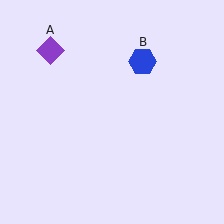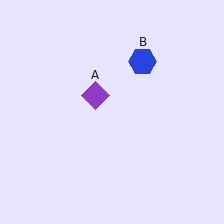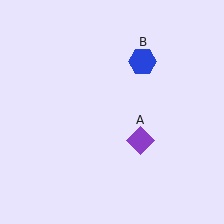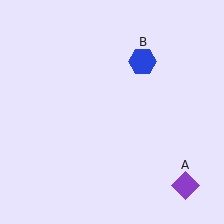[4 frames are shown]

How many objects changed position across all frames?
1 object changed position: purple diamond (object A).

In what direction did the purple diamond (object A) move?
The purple diamond (object A) moved down and to the right.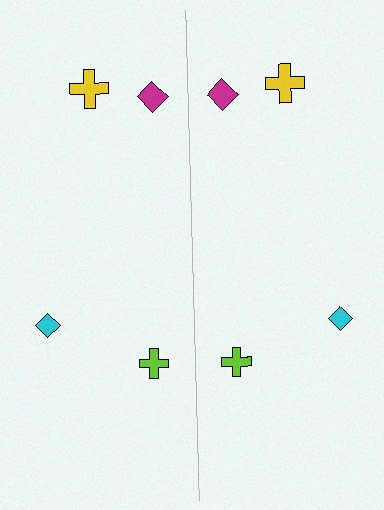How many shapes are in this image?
There are 8 shapes in this image.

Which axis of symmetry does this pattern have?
The pattern has a vertical axis of symmetry running through the center of the image.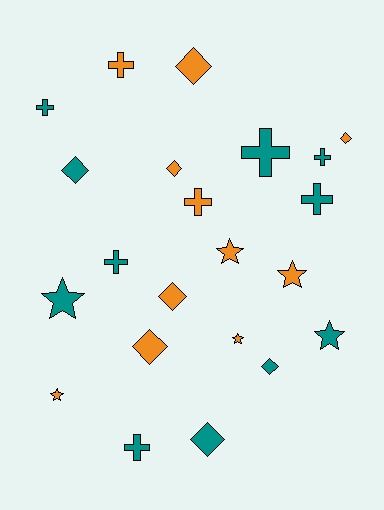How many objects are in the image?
There are 22 objects.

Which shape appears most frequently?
Cross, with 8 objects.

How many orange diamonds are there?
There are 5 orange diamonds.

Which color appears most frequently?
Teal, with 11 objects.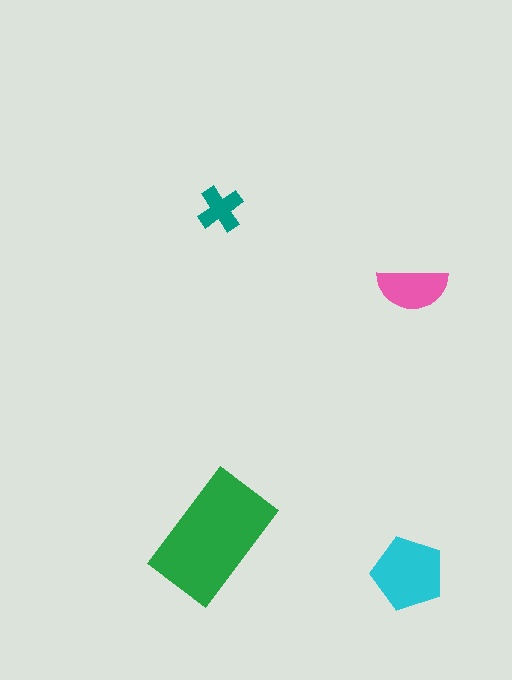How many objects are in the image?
There are 4 objects in the image.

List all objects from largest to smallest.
The green rectangle, the cyan pentagon, the pink semicircle, the teal cross.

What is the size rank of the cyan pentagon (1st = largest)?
2nd.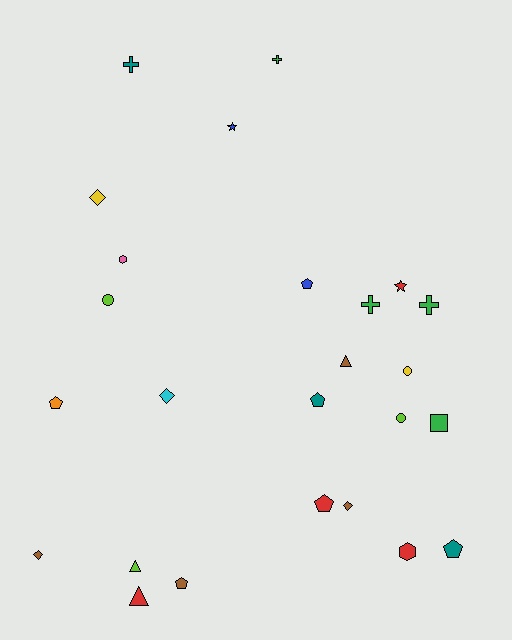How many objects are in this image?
There are 25 objects.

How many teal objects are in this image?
There are 3 teal objects.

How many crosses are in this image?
There are 4 crosses.